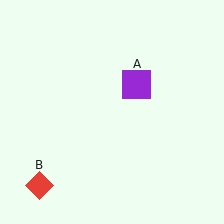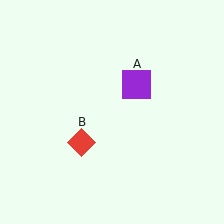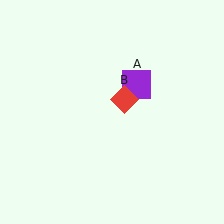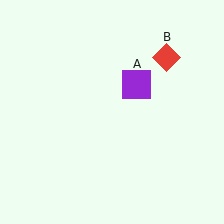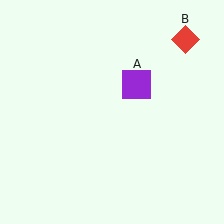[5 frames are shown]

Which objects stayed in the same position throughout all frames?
Purple square (object A) remained stationary.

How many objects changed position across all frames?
1 object changed position: red diamond (object B).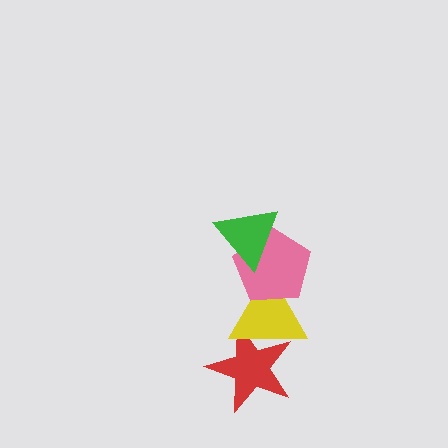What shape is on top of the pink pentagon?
The green triangle is on top of the pink pentagon.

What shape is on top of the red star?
The yellow triangle is on top of the red star.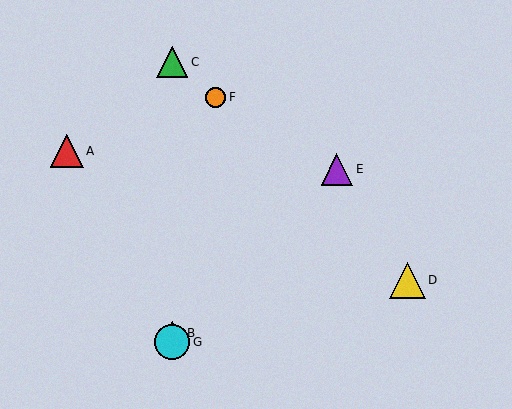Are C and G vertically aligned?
Yes, both are at x≈172.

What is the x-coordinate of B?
Object B is at x≈172.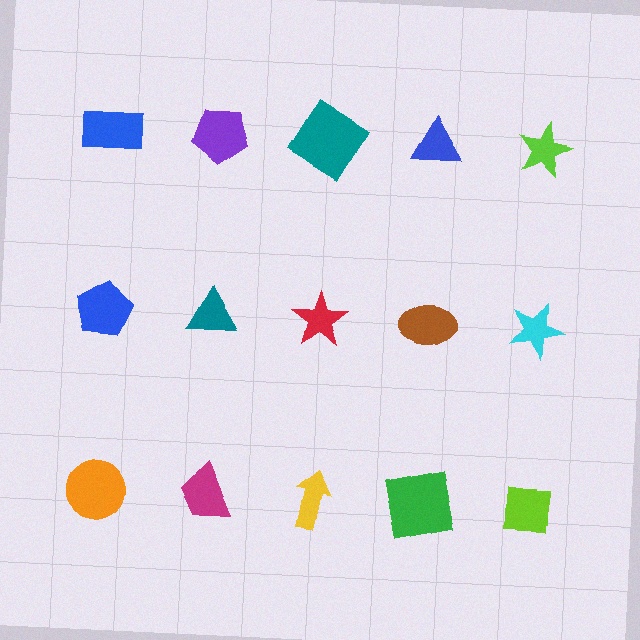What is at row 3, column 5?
A lime square.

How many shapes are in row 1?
5 shapes.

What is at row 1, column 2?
A purple pentagon.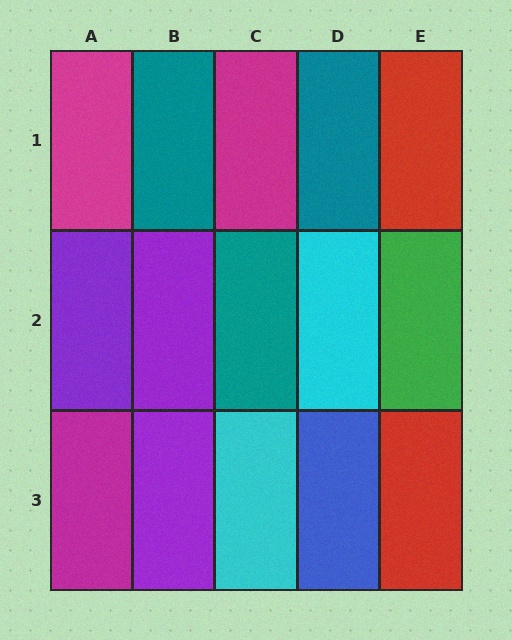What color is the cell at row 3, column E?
Red.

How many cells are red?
2 cells are red.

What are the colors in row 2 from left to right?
Purple, purple, teal, cyan, green.